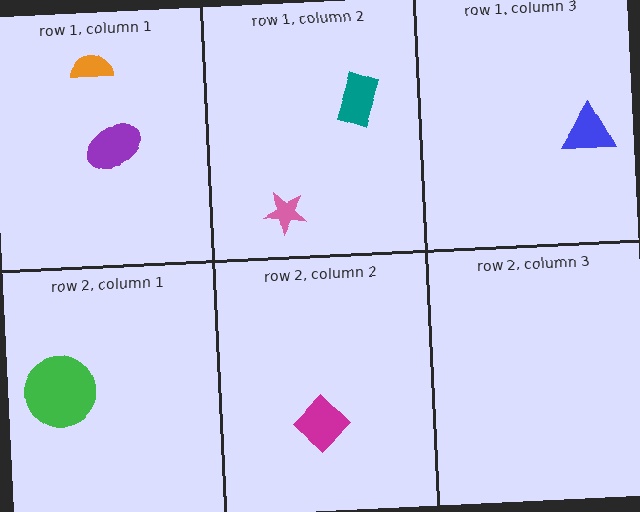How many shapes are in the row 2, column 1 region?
1.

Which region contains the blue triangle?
The row 1, column 3 region.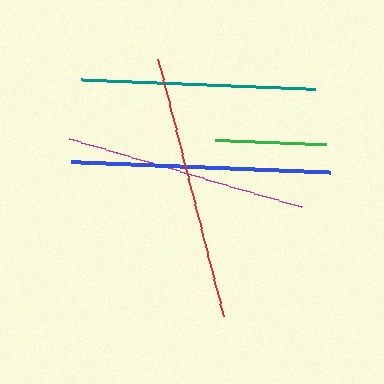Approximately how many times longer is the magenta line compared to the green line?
The magenta line is approximately 2.2 times the length of the green line.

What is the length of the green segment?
The green segment is approximately 111 pixels long.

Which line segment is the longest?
The red line is the longest at approximately 266 pixels.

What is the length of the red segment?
The red segment is approximately 266 pixels long.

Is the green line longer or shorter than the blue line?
The blue line is longer than the green line.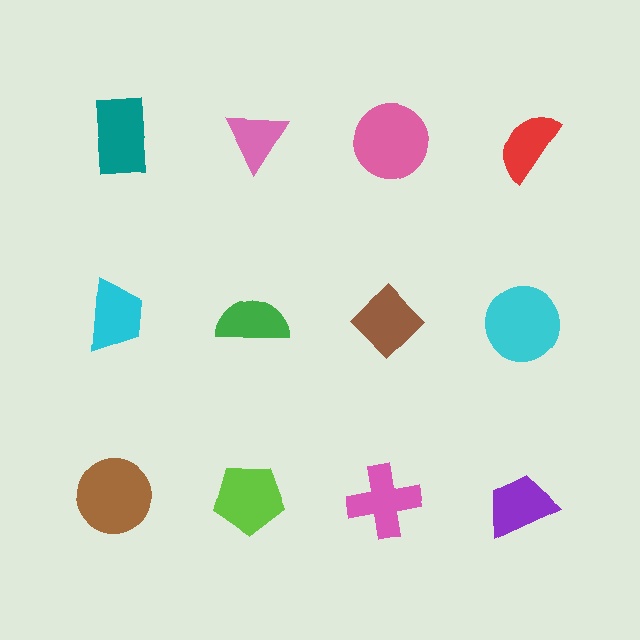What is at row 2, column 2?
A green semicircle.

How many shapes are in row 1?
4 shapes.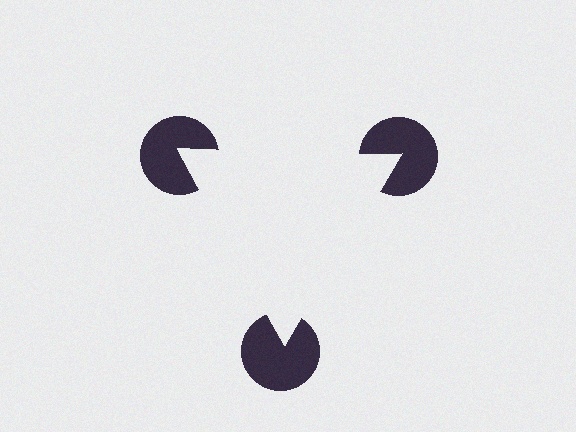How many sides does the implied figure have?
3 sides.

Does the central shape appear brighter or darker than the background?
It typically appears slightly brighter than the background, even though no actual brightness change is drawn.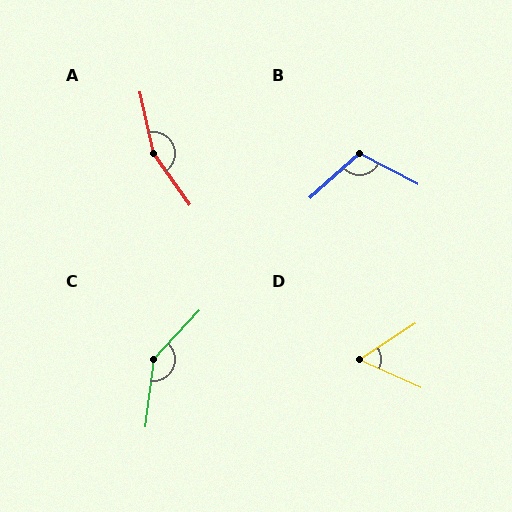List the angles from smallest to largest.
D (57°), B (111°), C (144°), A (157°).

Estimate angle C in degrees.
Approximately 144 degrees.